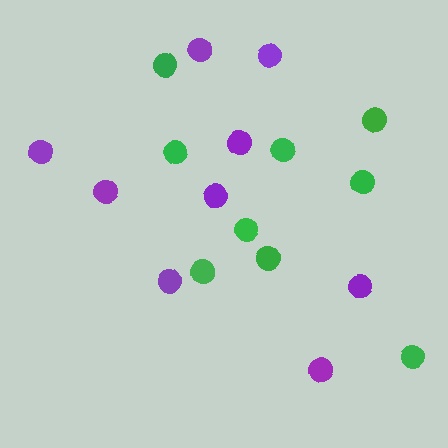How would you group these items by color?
There are 2 groups: one group of green circles (9) and one group of purple circles (9).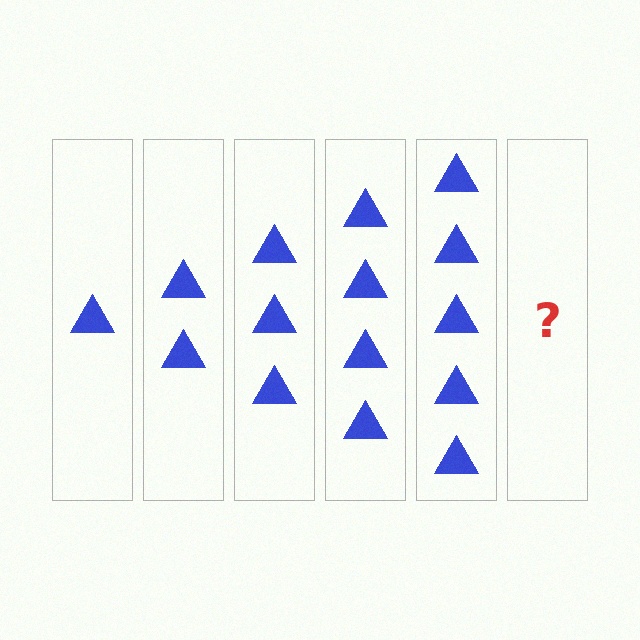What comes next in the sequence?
The next element should be 6 triangles.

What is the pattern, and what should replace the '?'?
The pattern is that each step adds one more triangle. The '?' should be 6 triangles.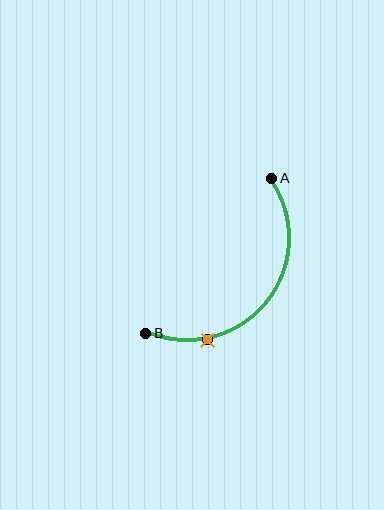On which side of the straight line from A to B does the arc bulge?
The arc bulges below and to the right of the straight line connecting A and B.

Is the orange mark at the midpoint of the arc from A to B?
No. The orange mark lies on the arc but is closer to endpoint B. The arc midpoint would be at the point on the curve equidistant along the arc from both A and B.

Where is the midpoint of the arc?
The arc midpoint is the point on the curve farthest from the straight line joining A and B. It sits below and to the right of that line.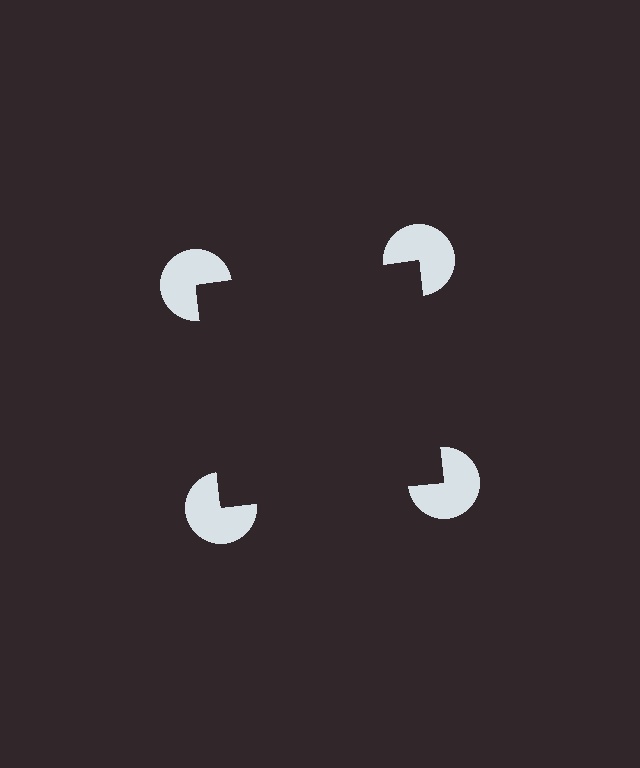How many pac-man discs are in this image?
There are 4 — one at each vertex of the illusory square.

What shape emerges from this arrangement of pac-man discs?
An illusory square — its edges are inferred from the aligned wedge cuts in the pac-man discs, not physically drawn.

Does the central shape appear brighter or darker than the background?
It typically appears slightly darker than the background, even though no actual brightness change is drawn.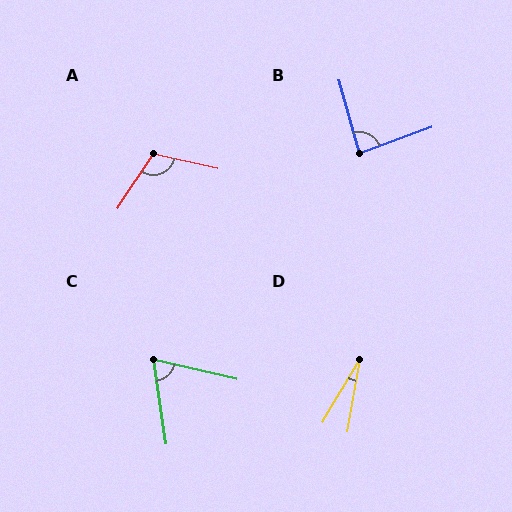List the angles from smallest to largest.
D (21°), C (68°), B (85°), A (111°).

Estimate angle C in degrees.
Approximately 68 degrees.